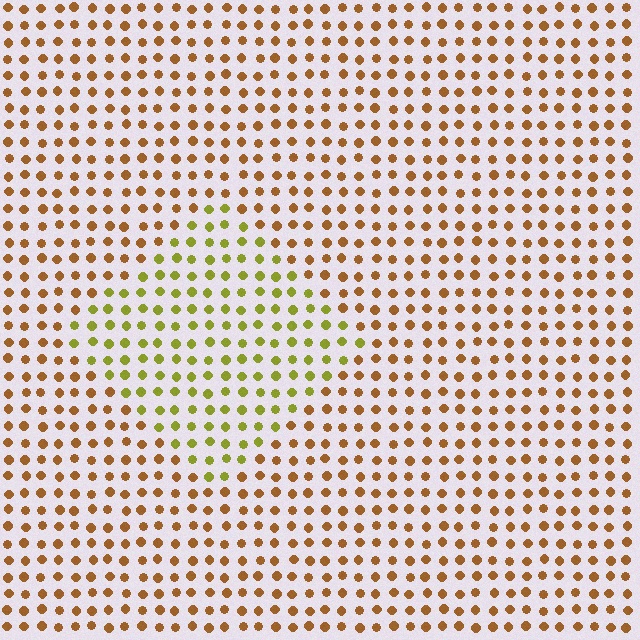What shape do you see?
I see a diamond.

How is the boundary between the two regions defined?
The boundary is defined purely by a slight shift in hue (about 41 degrees). Spacing, size, and orientation are identical on both sides.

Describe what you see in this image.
The image is filled with small brown elements in a uniform arrangement. A diamond-shaped region is visible where the elements are tinted to a slightly different hue, forming a subtle color boundary.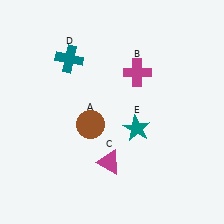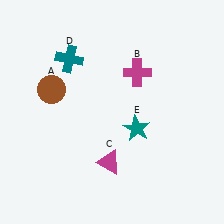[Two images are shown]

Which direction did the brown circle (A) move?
The brown circle (A) moved left.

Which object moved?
The brown circle (A) moved left.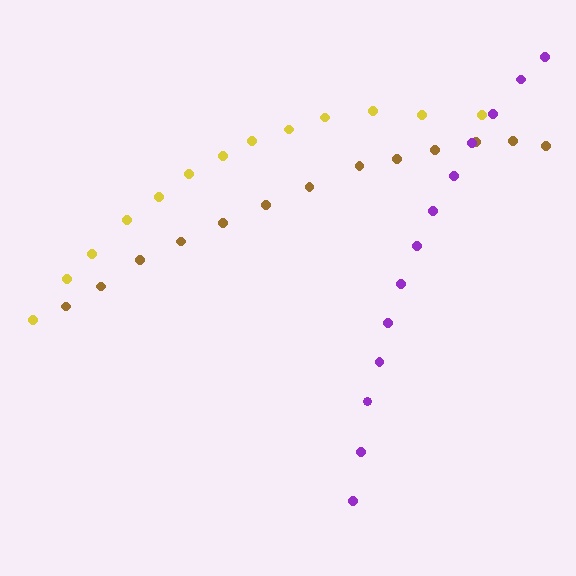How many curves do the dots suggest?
There are 3 distinct paths.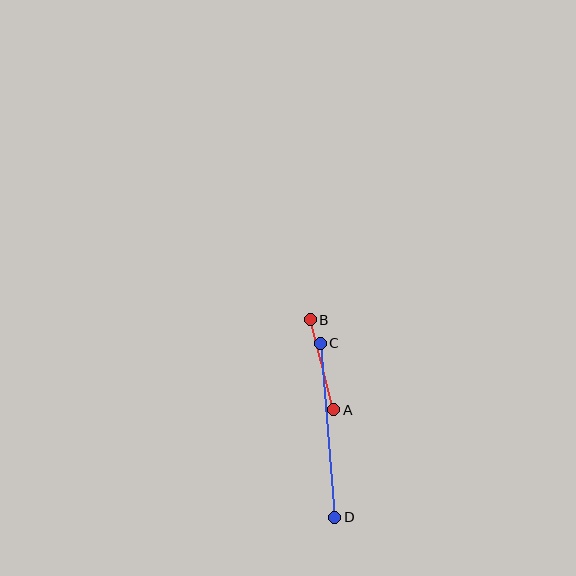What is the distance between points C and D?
The distance is approximately 175 pixels.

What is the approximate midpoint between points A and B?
The midpoint is at approximately (322, 365) pixels.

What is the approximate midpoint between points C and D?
The midpoint is at approximately (328, 430) pixels.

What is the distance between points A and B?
The distance is approximately 93 pixels.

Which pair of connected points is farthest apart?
Points C and D are farthest apart.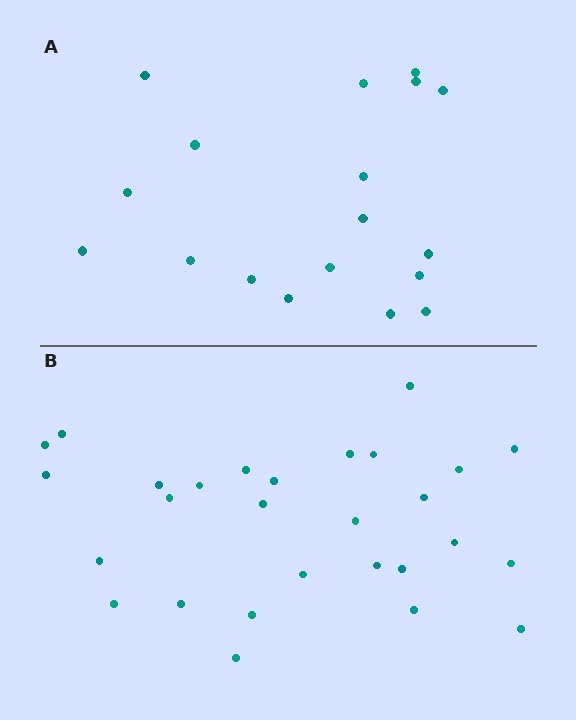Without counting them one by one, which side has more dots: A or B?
Region B (the bottom region) has more dots.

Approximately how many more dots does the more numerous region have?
Region B has roughly 10 or so more dots than region A.